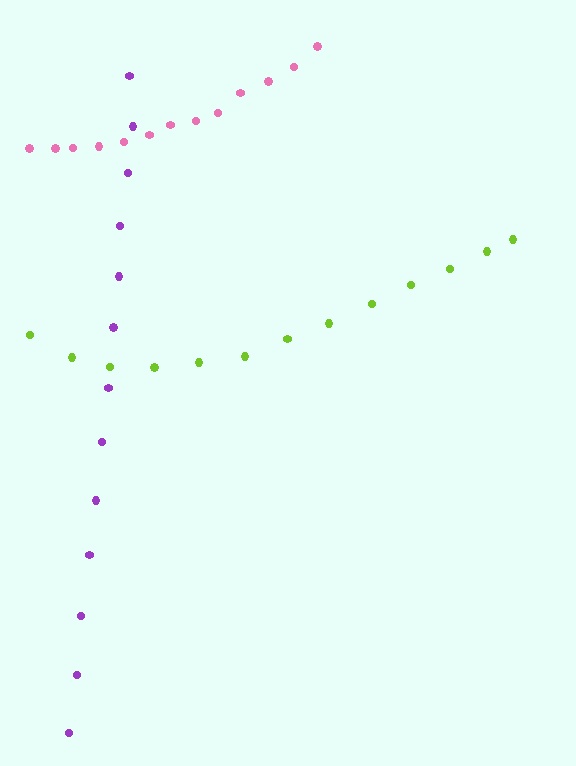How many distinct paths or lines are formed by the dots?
There are 3 distinct paths.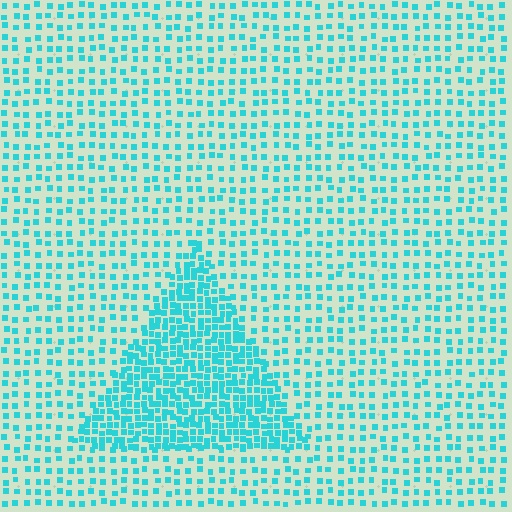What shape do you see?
I see a triangle.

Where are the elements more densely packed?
The elements are more densely packed inside the triangle boundary.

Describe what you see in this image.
The image contains small cyan elements arranged at two different densities. A triangle-shaped region is visible where the elements are more densely packed than the surrounding area.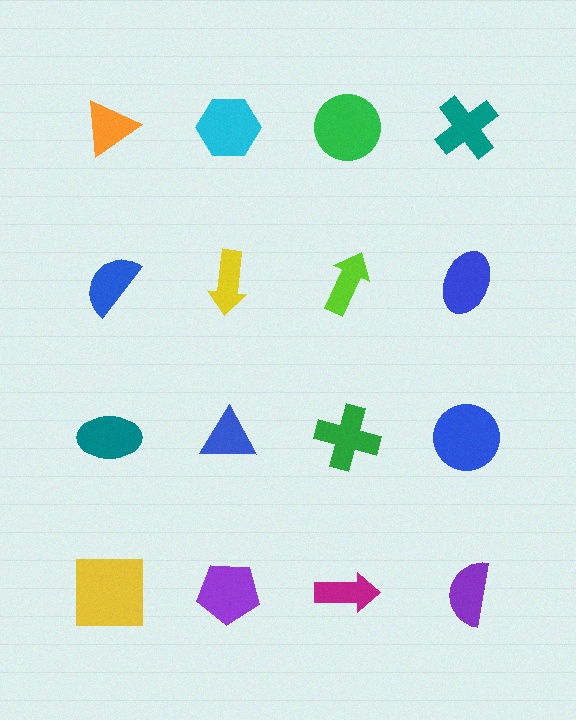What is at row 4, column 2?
A purple pentagon.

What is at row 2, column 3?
A lime arrow.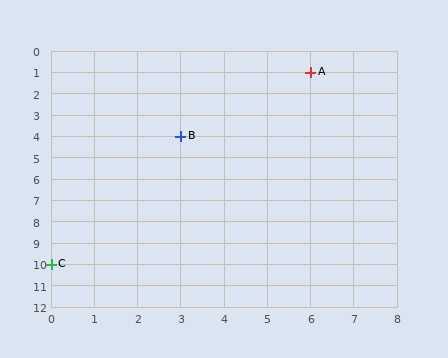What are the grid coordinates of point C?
Point C is at grid coordinates (0, 10).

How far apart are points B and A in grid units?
Points B and A are 3 columns and 3 rows apart (about 4.2 grid units diagonally).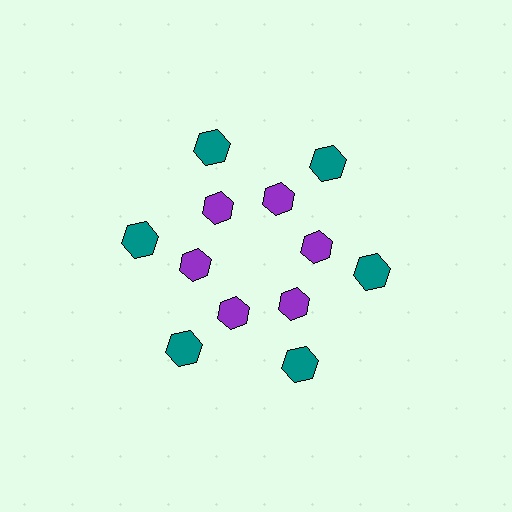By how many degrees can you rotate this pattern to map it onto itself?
The pattern maps onto itself every 60 degrees of rotation.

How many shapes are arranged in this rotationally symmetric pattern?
There are 12 shapes, arranged in 6 groups of 2.